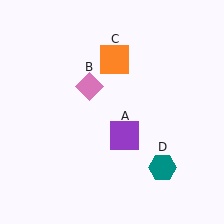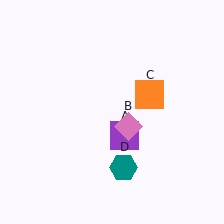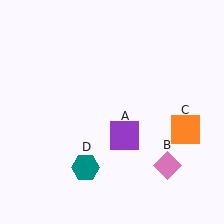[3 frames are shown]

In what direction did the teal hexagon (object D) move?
The teal hexagon (object D) moved left.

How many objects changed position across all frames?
3 objects changed position: pink diamond (object B), orange square (object C), teal hexagon (object D).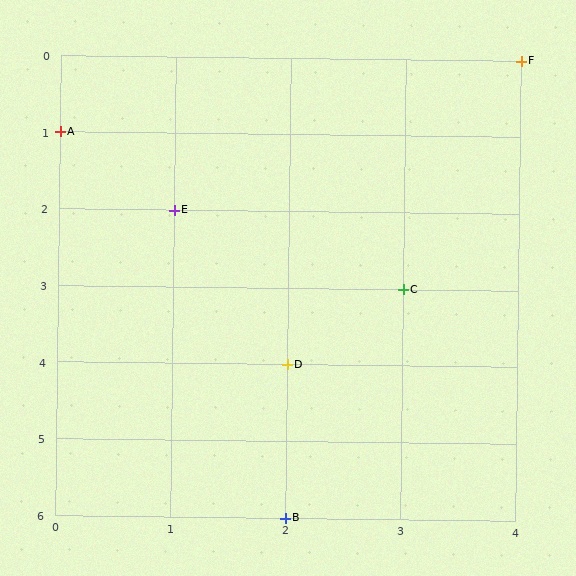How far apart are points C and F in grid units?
Points C and F are 1 column and 3 rows apart (about 3.2 grid units diagonally).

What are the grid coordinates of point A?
Point A is at grid coordinates (0, 1).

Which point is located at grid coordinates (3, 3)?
Point C is at (3, 3).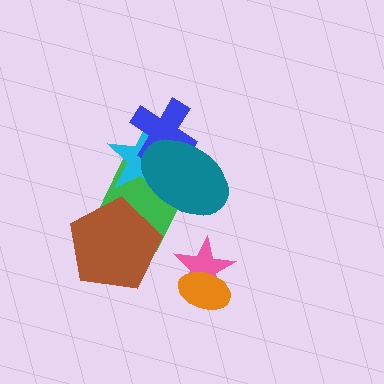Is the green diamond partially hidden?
Yes, it is partially covered by another shape.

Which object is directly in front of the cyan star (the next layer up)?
The blue cross is directly in front of the cyan star.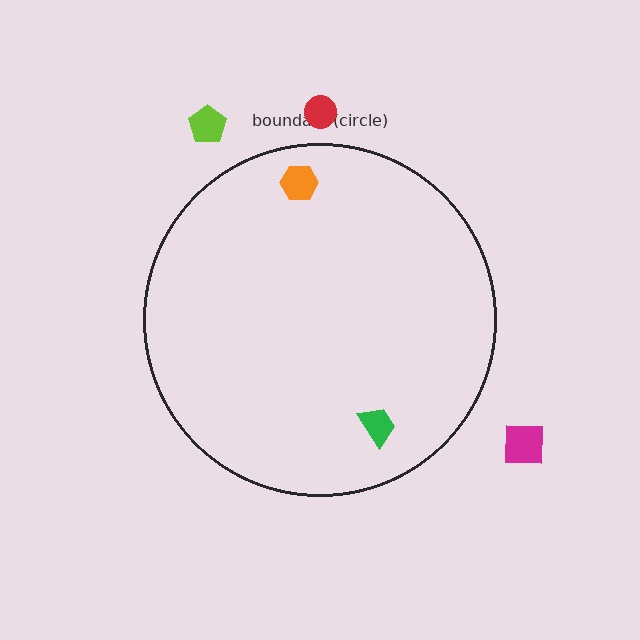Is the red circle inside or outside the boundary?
Outside.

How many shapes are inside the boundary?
2 inside, 3 outside.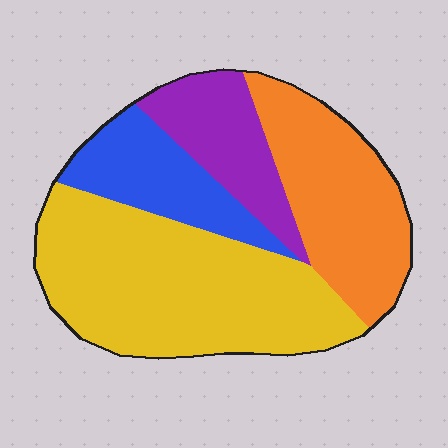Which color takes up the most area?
Yellow, at roughly 45%.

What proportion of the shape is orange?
Orange covers around 25% of the shape.